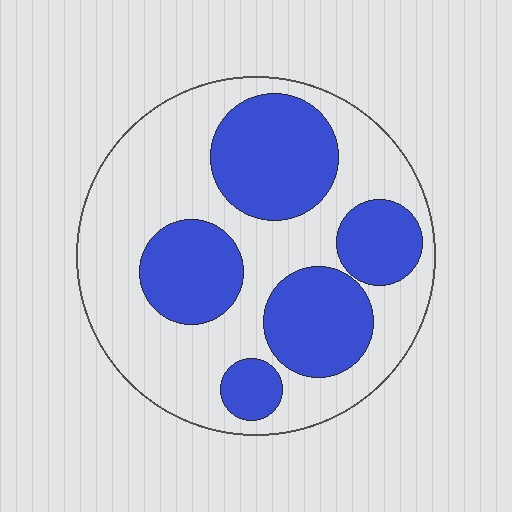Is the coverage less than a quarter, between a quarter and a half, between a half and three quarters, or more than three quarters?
Between a quarter and a half.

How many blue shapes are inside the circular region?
5.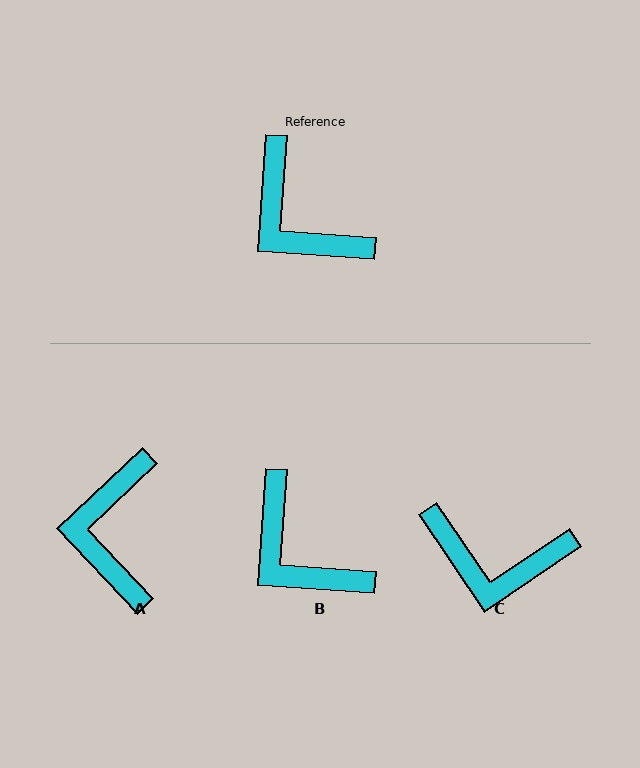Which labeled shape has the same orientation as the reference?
B.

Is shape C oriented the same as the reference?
No, it is off by about 38 degrees.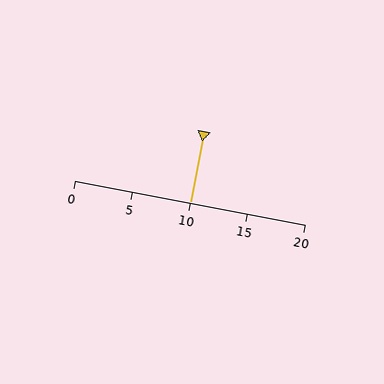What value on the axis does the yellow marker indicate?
The marker indicates approximately 10.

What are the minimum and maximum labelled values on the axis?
The axis runs from 0 to 20.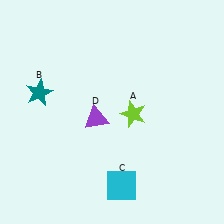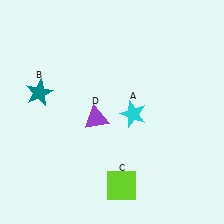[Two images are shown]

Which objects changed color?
A changed from lime to cyan. C changed from cyan to lime.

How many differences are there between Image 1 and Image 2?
There are 2 differences between the two images.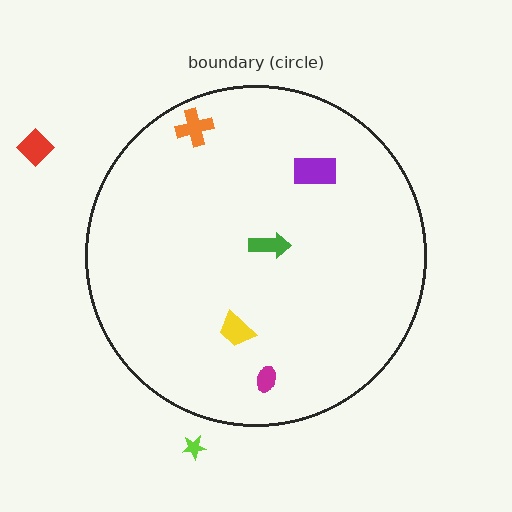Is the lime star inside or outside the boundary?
Outside.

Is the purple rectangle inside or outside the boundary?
Inside.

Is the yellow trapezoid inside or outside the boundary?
Inside.